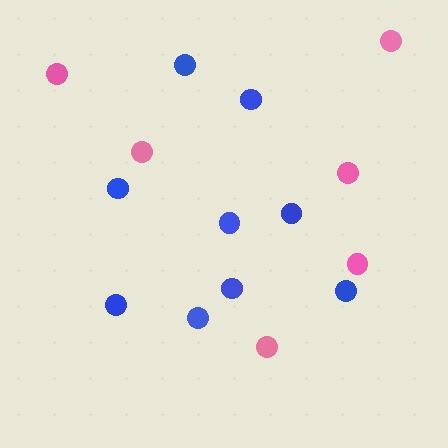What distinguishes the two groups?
There are 2 groups: one group of pink circles (6) and one group of blue circles (9).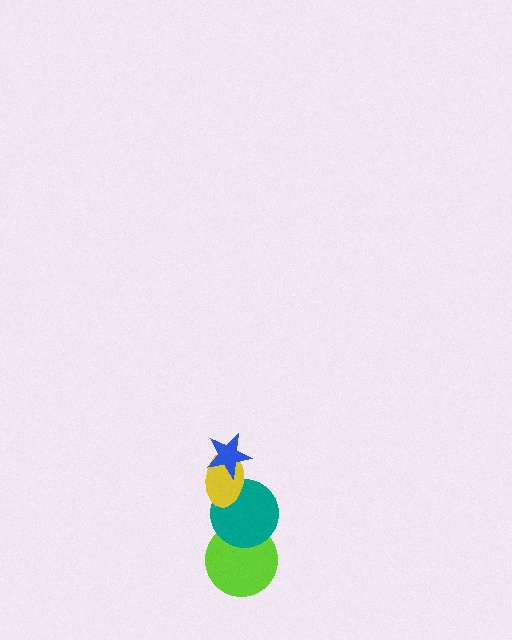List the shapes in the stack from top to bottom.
From top to bottom: the blue star, the yellow ellipse, the teal circle, the lime circle.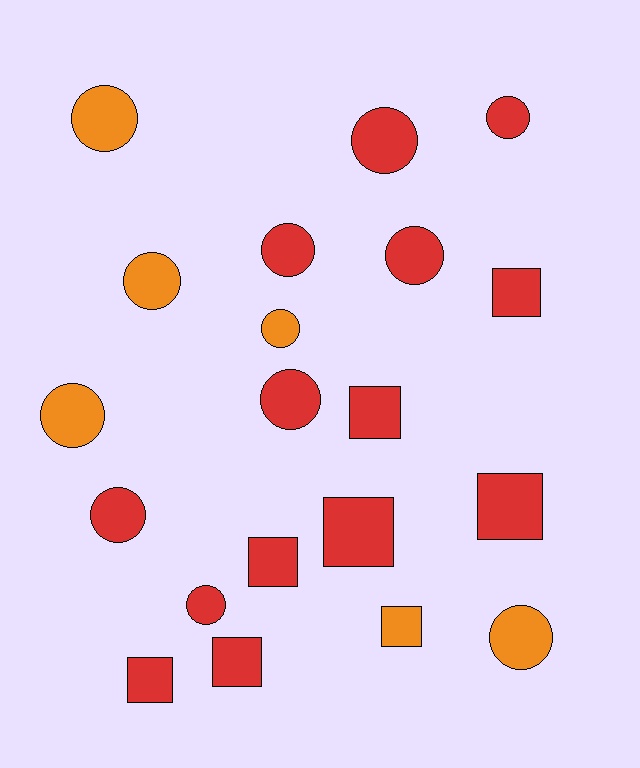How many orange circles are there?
There are 5 orange circles.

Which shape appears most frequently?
Circle, with 12 objects.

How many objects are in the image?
There are 20 objects.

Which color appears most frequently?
Red, with 14 objects.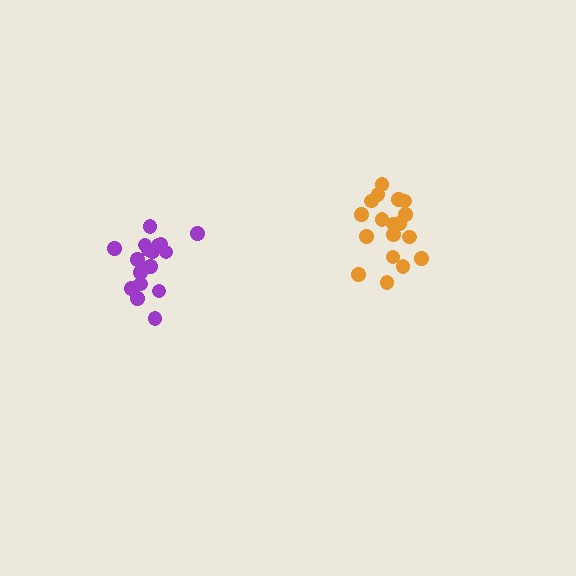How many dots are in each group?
Group 1: 17 dots, Group 2: 18 dots (35 total).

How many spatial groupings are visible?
There are 2 spatial groupings.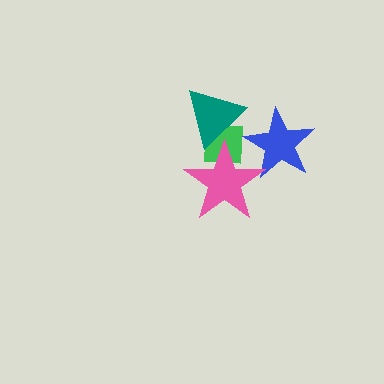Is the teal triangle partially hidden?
Yes, it is partially covered by another shape.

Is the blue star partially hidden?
Yes, it is partially covered by another shape.